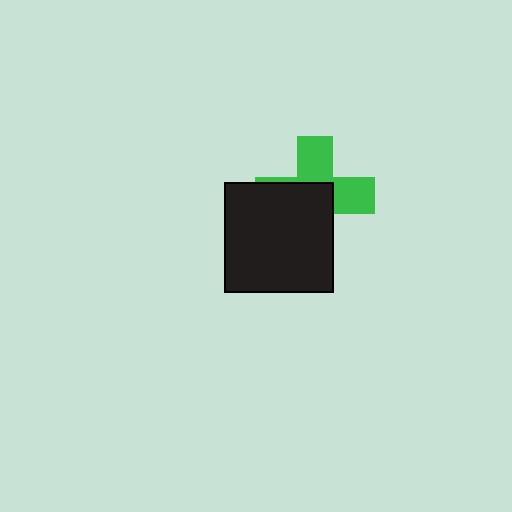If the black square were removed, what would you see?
You would see the complete green cross.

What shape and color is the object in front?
The object in front is a black square.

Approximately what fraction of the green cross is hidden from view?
Roughly 55% of the green cross is hidden behind the black square.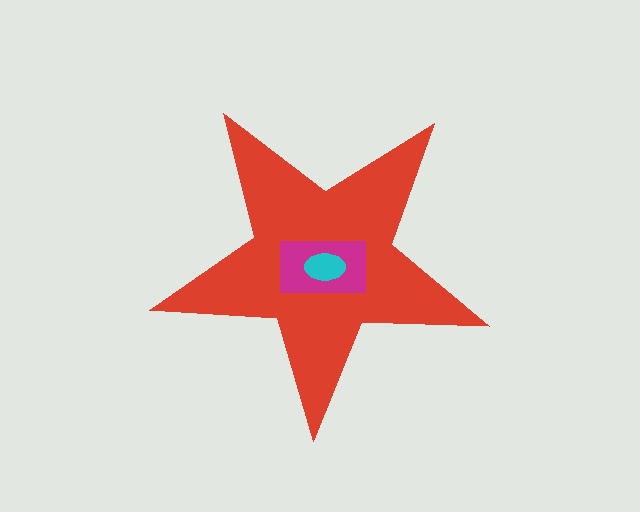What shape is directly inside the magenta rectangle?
The cyan ellipse.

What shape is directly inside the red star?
The magenta rectangle.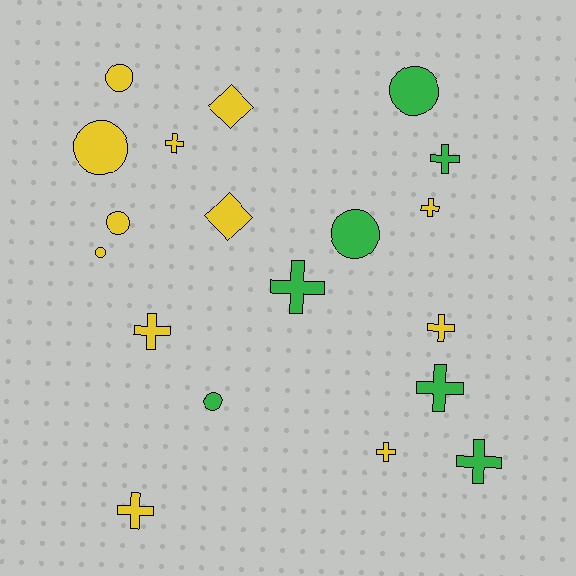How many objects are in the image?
There are 19 objects.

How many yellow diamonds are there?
There are 2 yellow diamonds.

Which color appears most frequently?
Yellow, with 12 objects.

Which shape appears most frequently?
Cross, with 10 objects.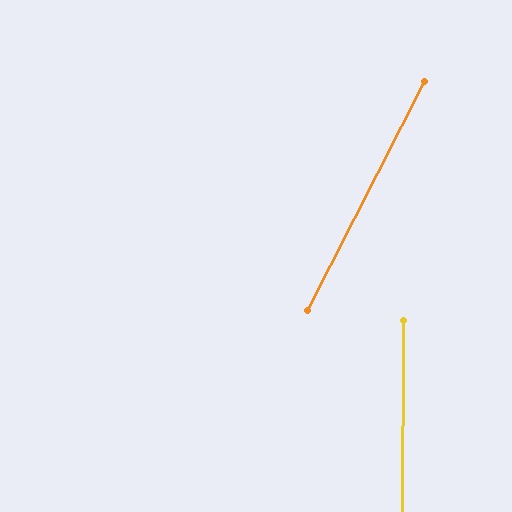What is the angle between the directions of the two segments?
Approximately 27 degrees.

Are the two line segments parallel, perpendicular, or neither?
Neither parallel nor perpendicular — they differ by about 27°.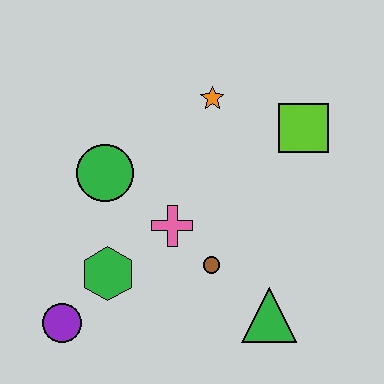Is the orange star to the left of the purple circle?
No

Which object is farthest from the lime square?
The purple circle is farthest from the lime square.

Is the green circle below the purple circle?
No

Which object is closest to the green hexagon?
The purple circle is closest to the green hexagon.